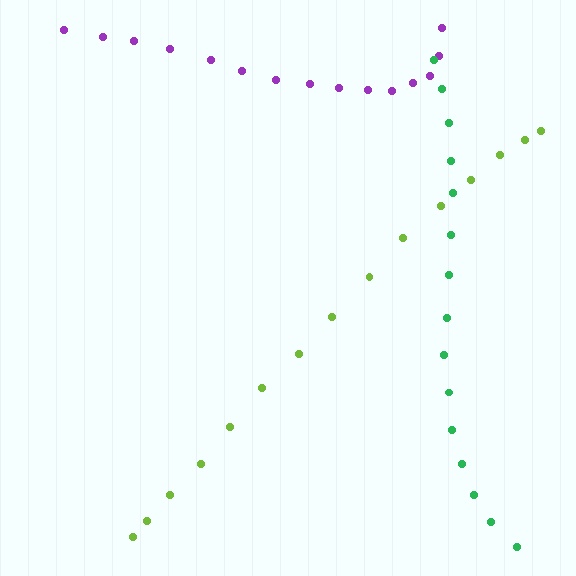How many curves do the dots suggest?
There are 3 distinct paths.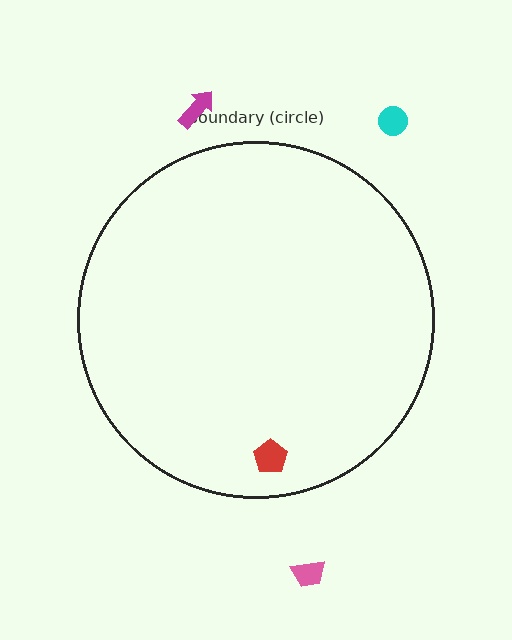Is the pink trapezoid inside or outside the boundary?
Outside.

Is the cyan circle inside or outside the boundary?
Outside.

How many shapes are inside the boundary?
1 inside, 3 outside.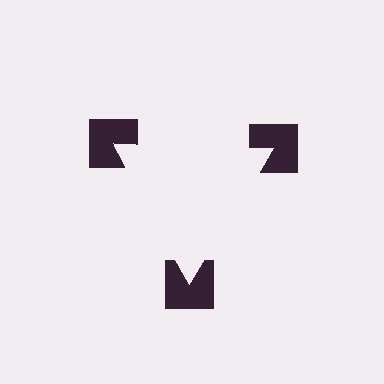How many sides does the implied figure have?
3 sides.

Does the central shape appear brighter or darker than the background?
It typically appears slightly brighter than the background, even though no actual brightness change is drawn.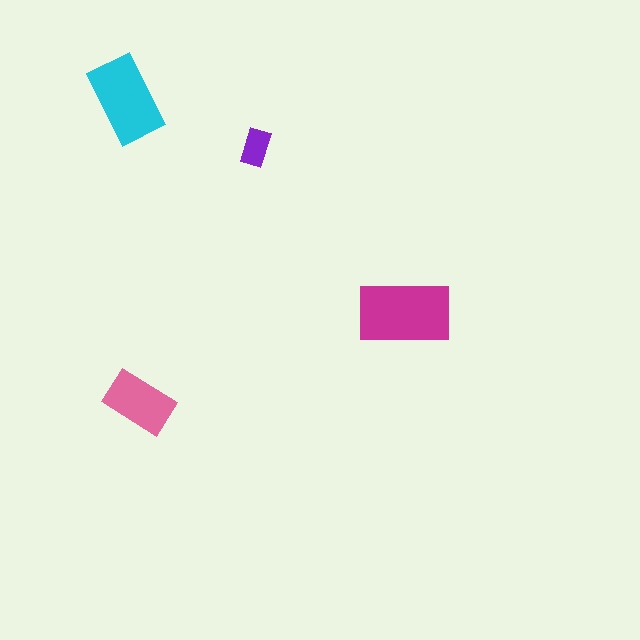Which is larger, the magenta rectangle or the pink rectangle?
The magenta one.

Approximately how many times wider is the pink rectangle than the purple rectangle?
About 2 times wider.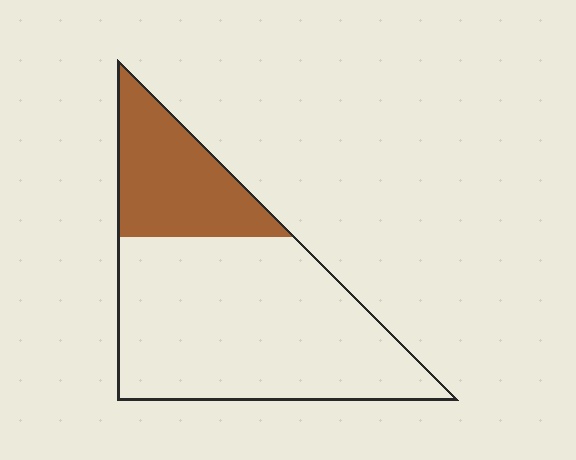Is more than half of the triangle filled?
No.